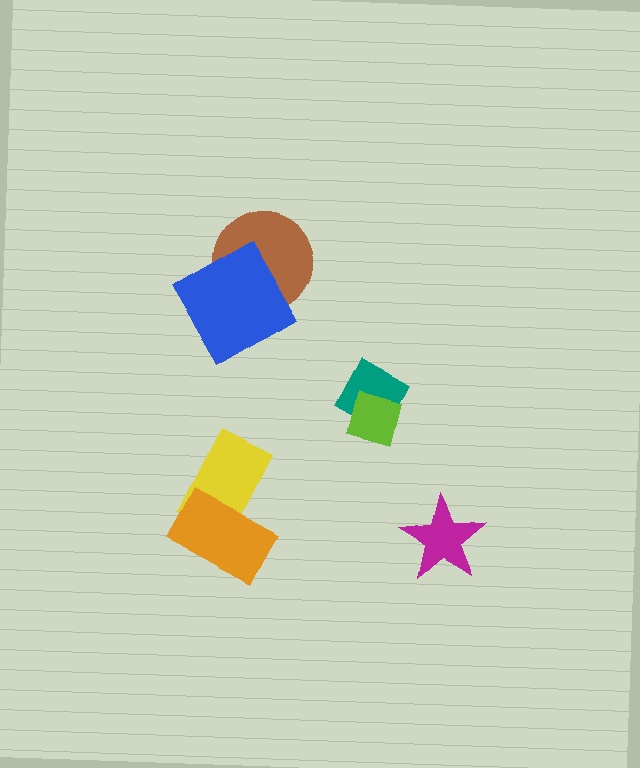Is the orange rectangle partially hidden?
No, no other shape covers it.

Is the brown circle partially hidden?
Yes, it is partially covered by another shape.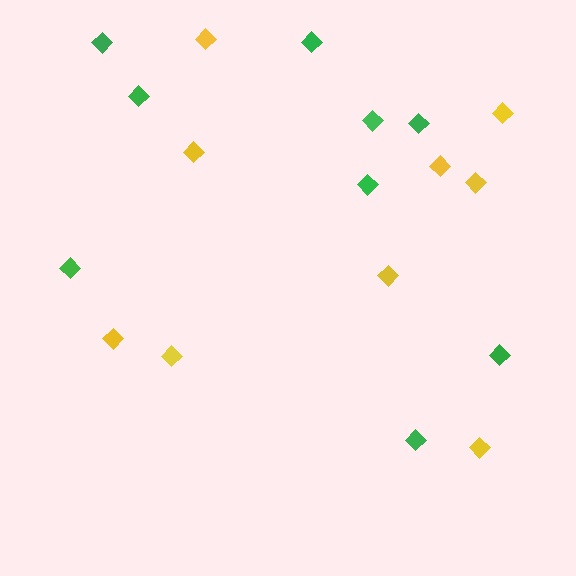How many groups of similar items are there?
There are 2 groups: one group of green diamonds (9) and one group of yellow diamonds (9).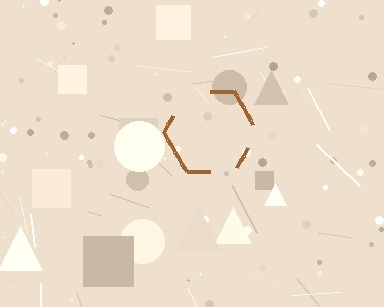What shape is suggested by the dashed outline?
The dashed outline suggests a hexagon.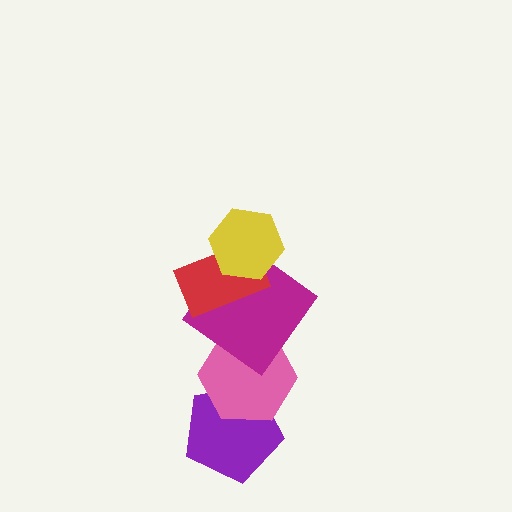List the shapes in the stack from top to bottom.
From top to bottom: the yellow hexagon, the red rectangle, the magenta diamond, the pink hexagon, the purple pentagon.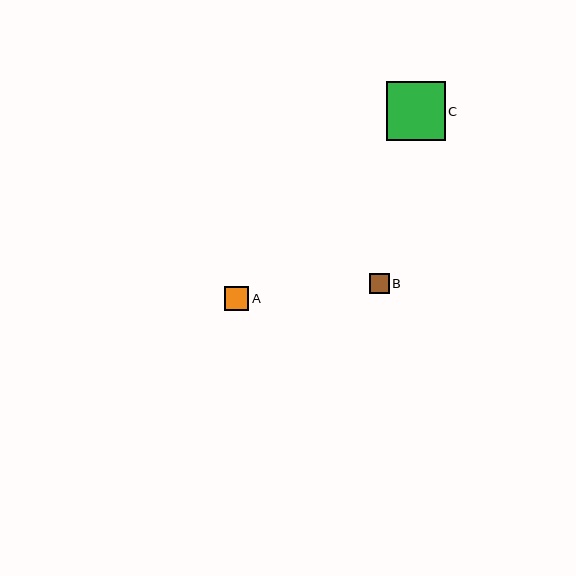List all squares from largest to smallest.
From largest to smallest: C, A, B.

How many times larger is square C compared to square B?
Square C is approximately 3.0 times the size of square B.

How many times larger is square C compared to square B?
Square C is approximately 3.0 times the size of square B.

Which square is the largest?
Square C is the largest with a size of approximately 58 pixels.